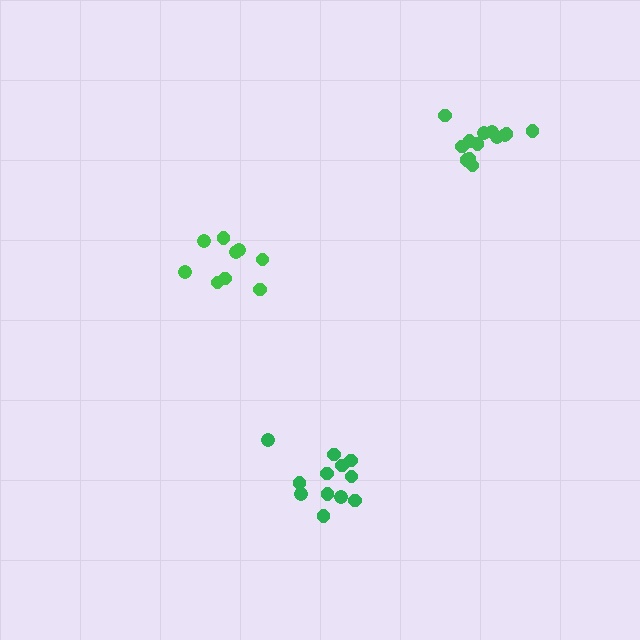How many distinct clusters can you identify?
There are 3 distinct clusters.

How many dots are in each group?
Group 1: 9 dots, Group 2: 12 dots, Group 3: 13 dots (34 total).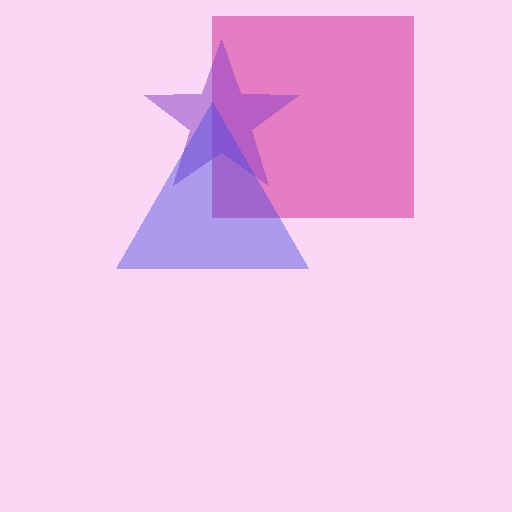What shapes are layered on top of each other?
The layered shapes are: a magenta square, a purple star, a blue triangle.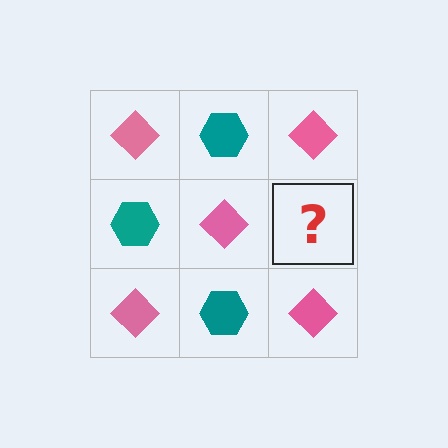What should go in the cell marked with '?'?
The missing cell should contain a teal hexagon.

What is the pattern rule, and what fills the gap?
The rule is that it alternates pink diamond and teal hexagon in a checkerboard pattern. The gap should be filled with a teal hexagon.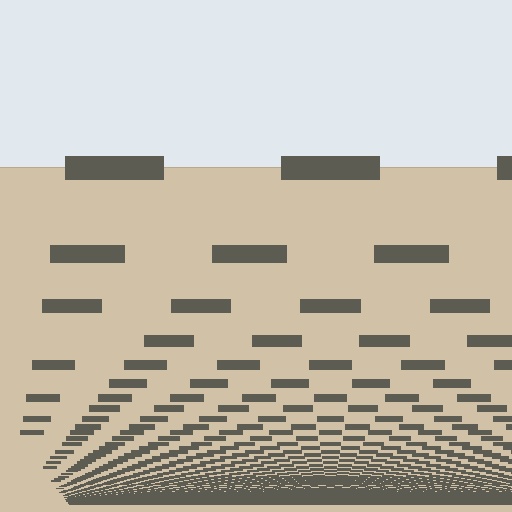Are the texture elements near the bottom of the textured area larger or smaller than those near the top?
Smaller. The gradient is inverted — elements near the bottom are smaller and denser.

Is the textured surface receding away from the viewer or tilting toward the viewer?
The surface appears to tilt toward the viewer. Texture elements get larger and sparser toward the top.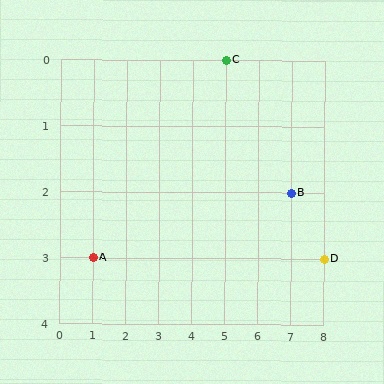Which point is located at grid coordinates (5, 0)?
Point C is at (5, 0).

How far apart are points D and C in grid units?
Points D and C are 3 columns and 3 rows apart (about 4.2 grid units diagonally).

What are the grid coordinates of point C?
Point C is at grid coordinates (5, 0).